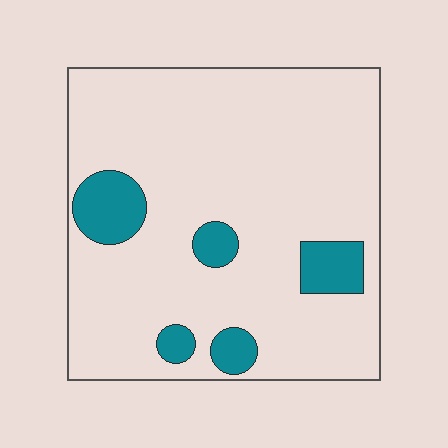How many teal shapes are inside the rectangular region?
5.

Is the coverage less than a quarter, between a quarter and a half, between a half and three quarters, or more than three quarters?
Less than a quarter.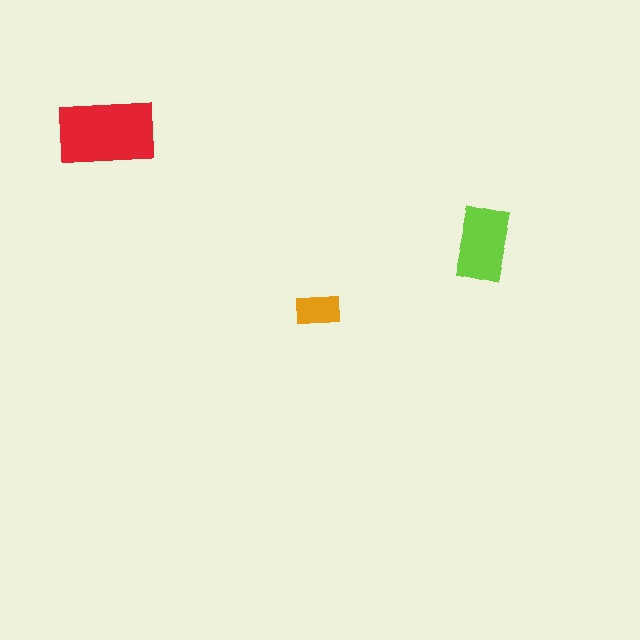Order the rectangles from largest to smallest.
the red one, the lime one, the orange one.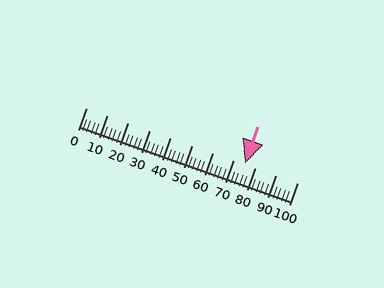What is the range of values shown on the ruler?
The ruler shows values from 0 to 100.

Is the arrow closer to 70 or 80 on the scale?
The arrow is closer to 80.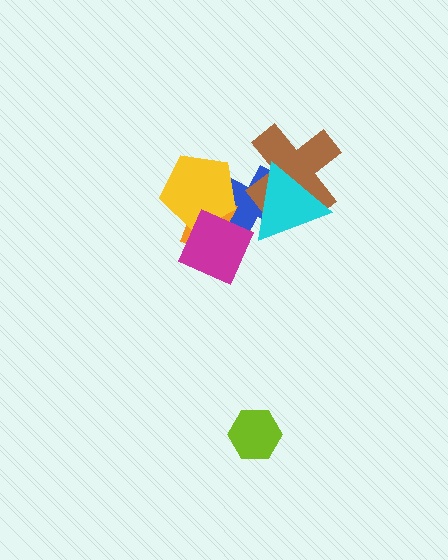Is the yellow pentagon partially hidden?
Yes, it is partially covered by another shape.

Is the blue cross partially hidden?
Yes, it is partially covered by another shape.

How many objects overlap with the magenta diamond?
3 objects overlap with the magenta diamond.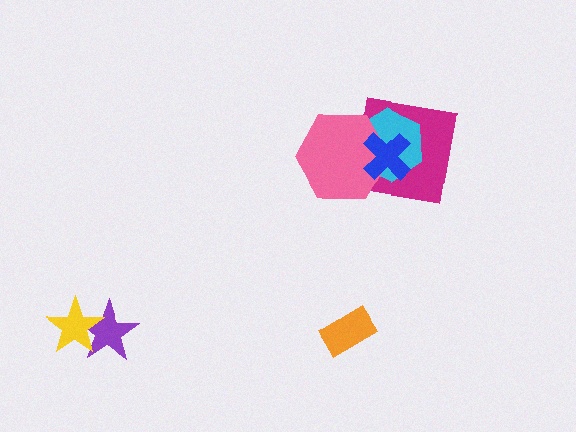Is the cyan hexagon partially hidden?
Yes, it is partially covered by another shape.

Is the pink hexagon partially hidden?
Yes, it is partially covered by another shape.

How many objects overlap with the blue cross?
3 objects overlap with the blue cross.